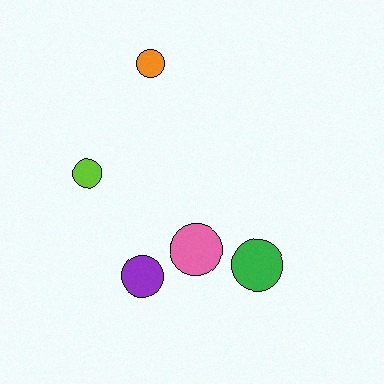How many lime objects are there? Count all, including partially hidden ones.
There is 1 lime object.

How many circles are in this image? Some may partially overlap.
There are 5 circles.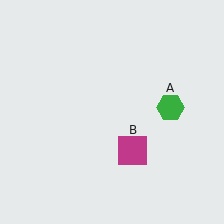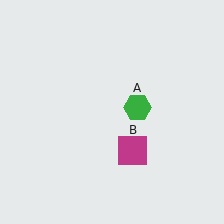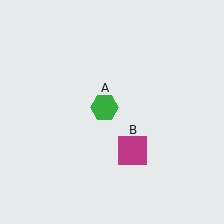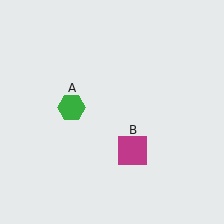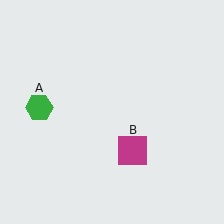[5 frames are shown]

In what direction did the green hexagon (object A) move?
The green hexagon (object A) moved left.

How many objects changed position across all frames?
1 object changed position: green hexagon (object A).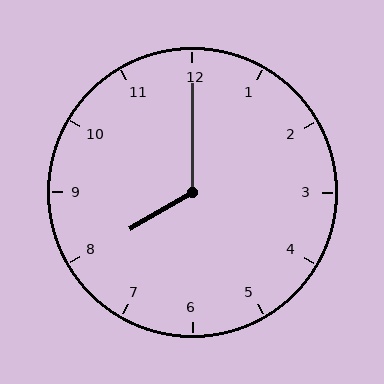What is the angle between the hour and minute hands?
Approximately 120 degrees.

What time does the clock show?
8:00.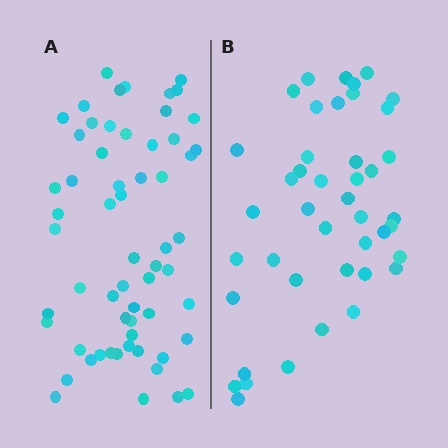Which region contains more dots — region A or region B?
Region A (the left region) has more dots.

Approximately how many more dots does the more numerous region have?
Region A has approximately 15 more dots than region B.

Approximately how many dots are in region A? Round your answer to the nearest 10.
About 60 dots.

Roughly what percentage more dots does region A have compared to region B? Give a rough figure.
About 40% more.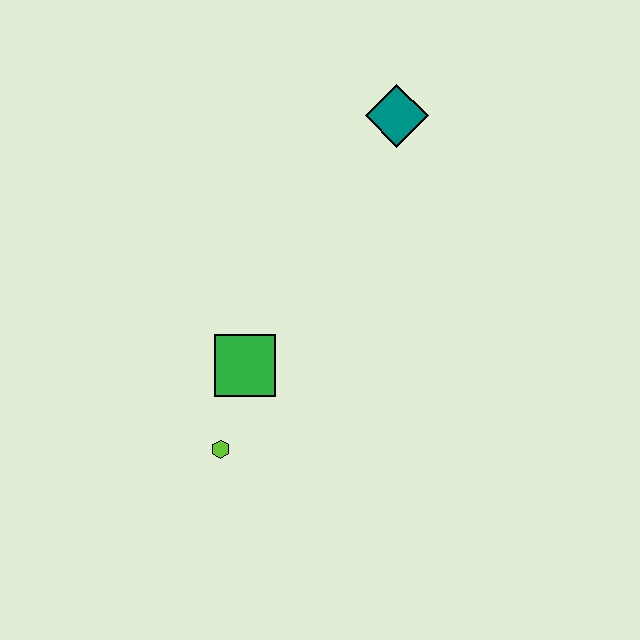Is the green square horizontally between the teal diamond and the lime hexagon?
Yes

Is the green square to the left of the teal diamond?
Yes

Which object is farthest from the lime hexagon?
The teal diamond is farthest from the lime hexagon.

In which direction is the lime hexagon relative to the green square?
The lime hexagon is below the green square.